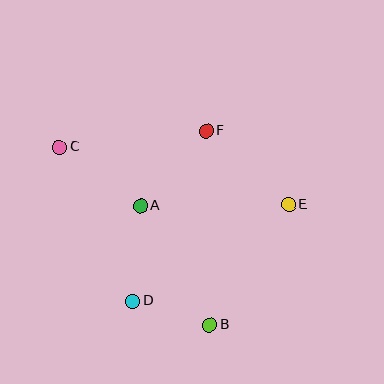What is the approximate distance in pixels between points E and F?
The distance between E and F is approximately 110 pixels.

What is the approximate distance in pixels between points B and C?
The distance between B and C is approximately 233 pixels.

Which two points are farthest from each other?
Points C and E are farthest from each other.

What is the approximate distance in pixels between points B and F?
The distance between B and F is approximately 194 pixels.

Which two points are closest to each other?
Points B and D are closest to each other.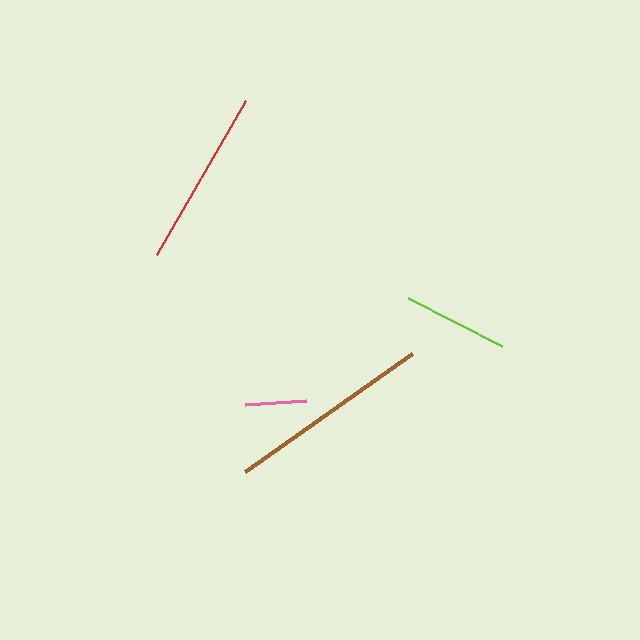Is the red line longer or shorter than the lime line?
The red line is longer than the lime line.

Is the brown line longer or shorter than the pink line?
The brown line is longer than the pink line.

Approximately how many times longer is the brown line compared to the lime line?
The brown line is approximately 1.9 times the length of the lime line.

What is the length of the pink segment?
The pink segment is approximately 61 pixels long.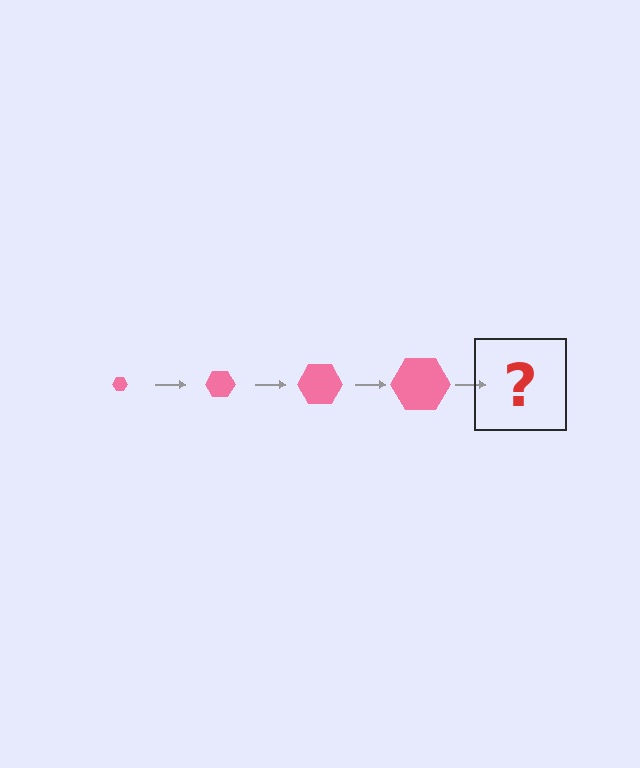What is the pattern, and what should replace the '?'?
The pattern is that the hexagon gets progressively larger each step. The '?' should be a pink hexagon, larger than the previous one.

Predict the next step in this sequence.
The next step is a pink hexagon, larger than the previous one.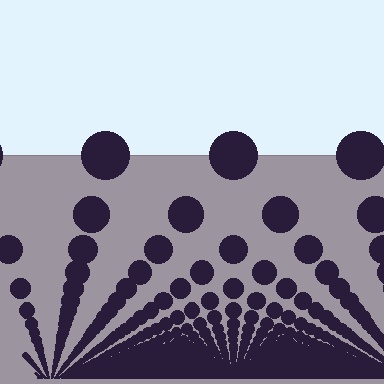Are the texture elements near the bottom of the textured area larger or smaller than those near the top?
Smaller. The gradient is inverted — elements near the bottom are smaller and denser.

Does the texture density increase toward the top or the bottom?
Density increases toward the bottom.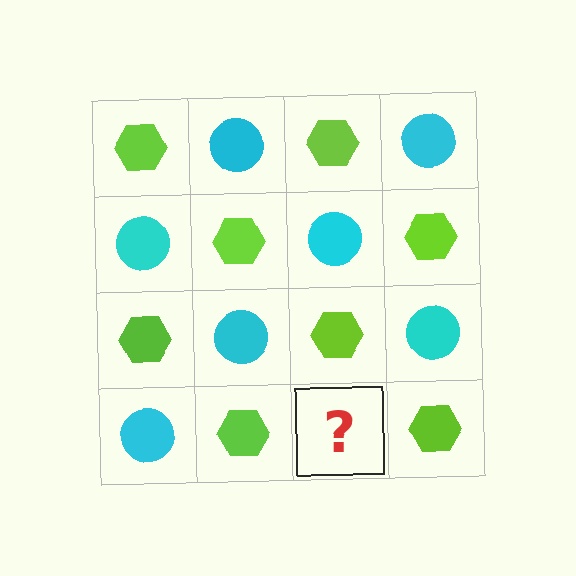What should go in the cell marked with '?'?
The missing cell should contain a cyan circle.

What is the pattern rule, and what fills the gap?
The rule is that it alternates lime hexagon and cyan circle in a checkerboard pattern. The gap should be filled with a cyan circle.